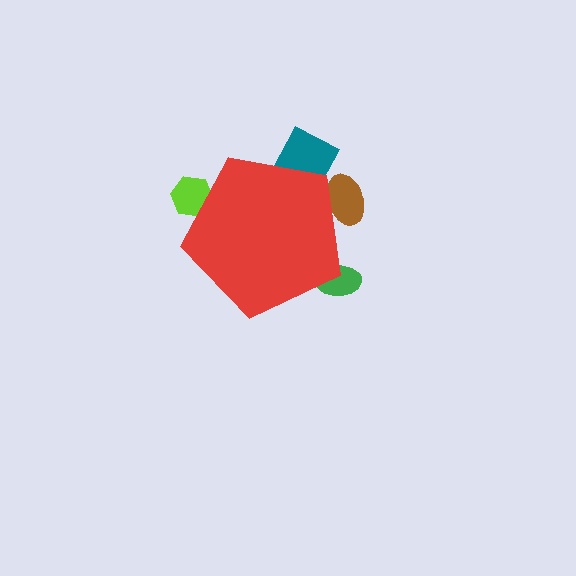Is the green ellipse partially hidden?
Yes, the green ellipse is partially hidden behind the red pentagon.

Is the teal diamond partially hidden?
Yes, the teal diamond is partially hidden behind the red pentagon.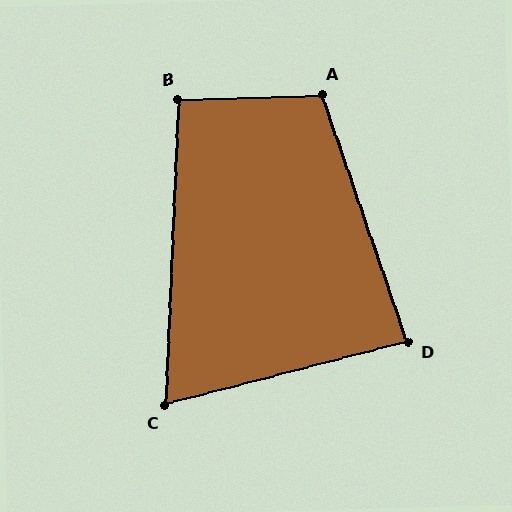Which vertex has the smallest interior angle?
C, at approximately 73 degrees.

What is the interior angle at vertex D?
Approximately 85 degrees (approximately right).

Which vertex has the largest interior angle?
A, at approximately 107 degrees.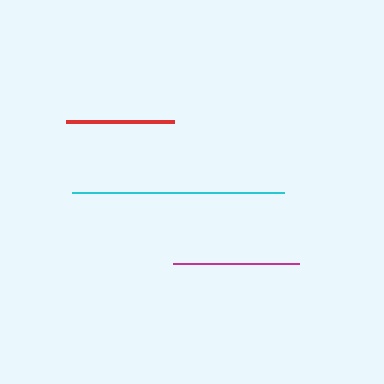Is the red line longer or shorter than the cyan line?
The cyan line is longer than the red line.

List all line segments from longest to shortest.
From longest to shortest: cyan, magenta, red.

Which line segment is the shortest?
The red line is the shortest at approximately 109 pixels.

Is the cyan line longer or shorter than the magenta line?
The cyan line is longer than the magenta line.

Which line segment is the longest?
The cyan line is the longest at approximately 212 pixels.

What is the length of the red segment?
The red segment is approximately 109 pixels long.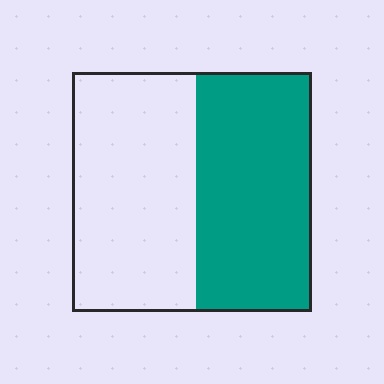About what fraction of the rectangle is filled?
About one half (1/2).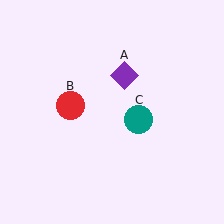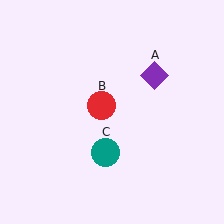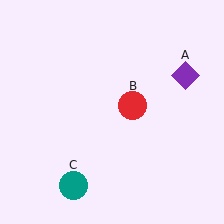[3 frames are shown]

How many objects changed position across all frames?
3 objects changed position: purple diamond (object A), red circle (object B), teal circle (object C).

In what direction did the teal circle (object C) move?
The teal circle (object C) moved down and to the left.